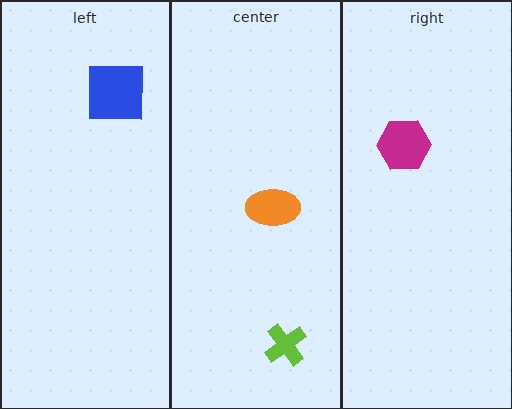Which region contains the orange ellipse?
The center region.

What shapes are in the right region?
The magenta hexagon.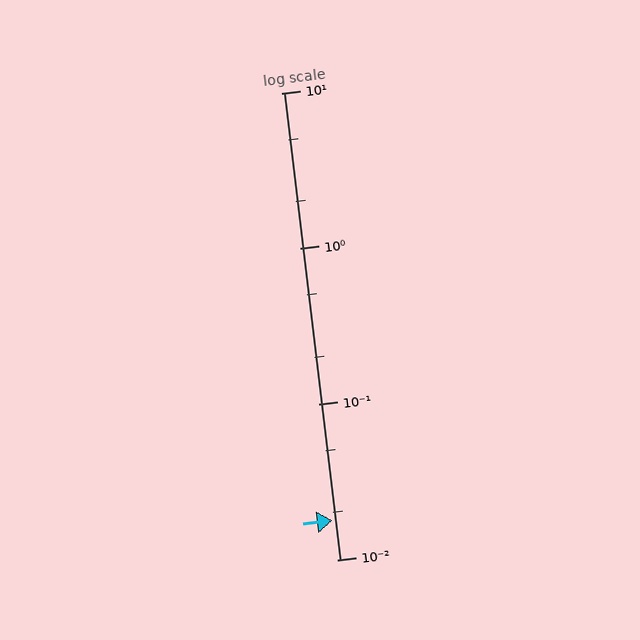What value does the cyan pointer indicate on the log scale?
The pointer indicates approximately 0.018.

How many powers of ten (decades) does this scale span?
The scale spans 3 decades, from 0.01 to 10.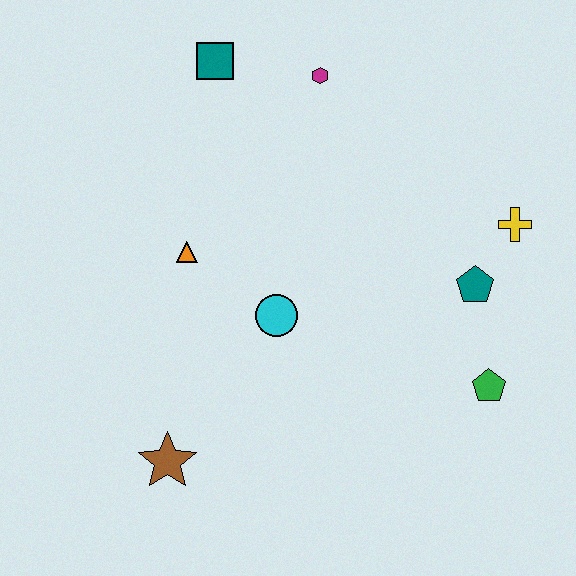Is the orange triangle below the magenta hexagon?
Yes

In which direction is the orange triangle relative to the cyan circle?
The orange triangle is to the left of the cyan circle.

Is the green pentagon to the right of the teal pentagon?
Yes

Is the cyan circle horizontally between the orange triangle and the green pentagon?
Yes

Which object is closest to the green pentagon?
The teal pentagon is closest to the green pentagon.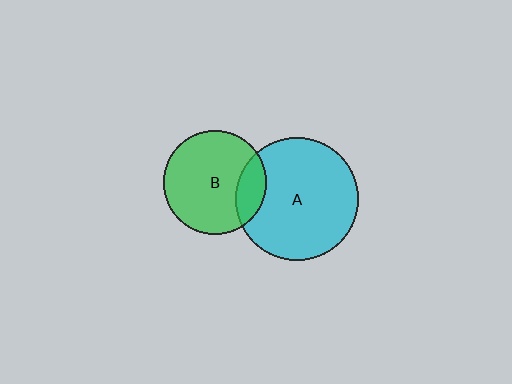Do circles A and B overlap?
Yes.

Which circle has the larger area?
Circle A (cyan).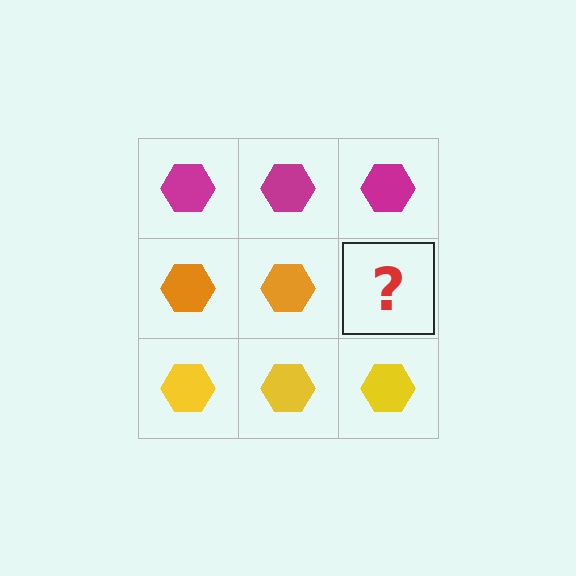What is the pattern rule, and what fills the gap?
The rule is that each row has a consistent color. The gap should be filled with an orange hexagon.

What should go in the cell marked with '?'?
The missing cell should contain an orange hexagon.